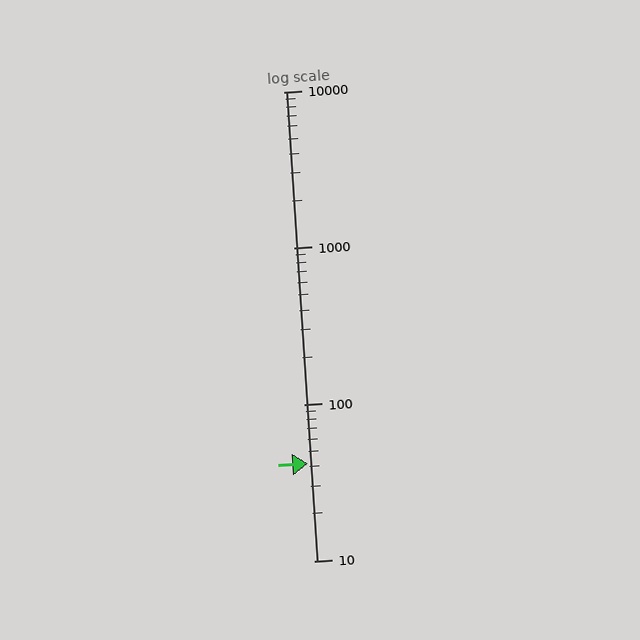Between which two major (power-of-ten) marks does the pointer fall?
The pointer is between 10 and 100.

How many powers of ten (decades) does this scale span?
The scale spans 3 decades, from 10 to 10000.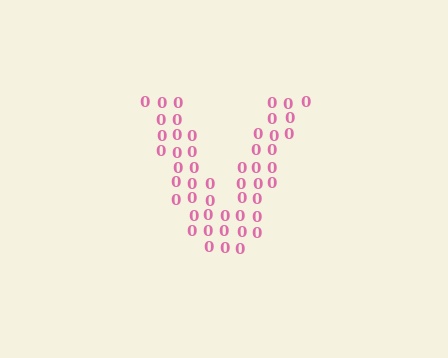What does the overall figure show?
The overall figure shows the letter V.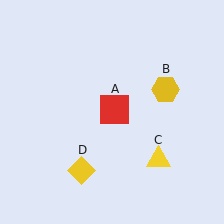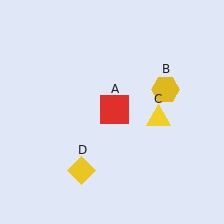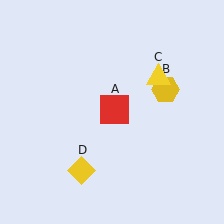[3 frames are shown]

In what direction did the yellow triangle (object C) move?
The yellow triangle (object C) moved up.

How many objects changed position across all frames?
1 object changed position: yellow triangle (object C).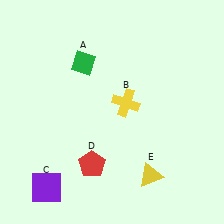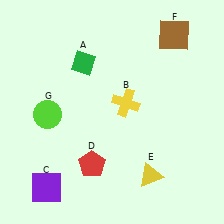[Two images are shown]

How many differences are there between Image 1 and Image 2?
There are 2 differences between the two images.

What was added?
A brown square (F), a lime circle (G) were added in Image 2.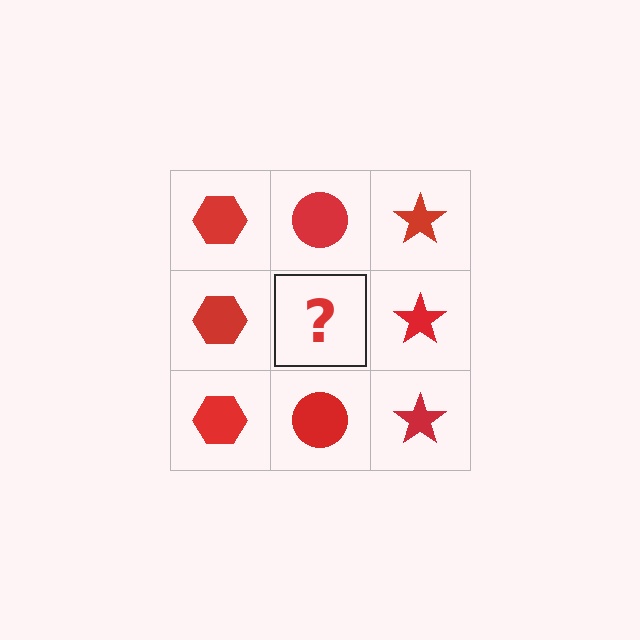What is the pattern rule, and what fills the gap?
The rule is that each column has a consistent shape. The gap should be filled with a red circle.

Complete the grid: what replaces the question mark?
The question mark should be replaced with a red circle.